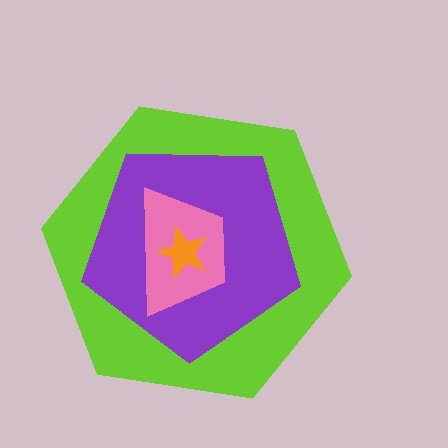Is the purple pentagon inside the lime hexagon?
Yes.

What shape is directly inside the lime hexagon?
The purple pentagon.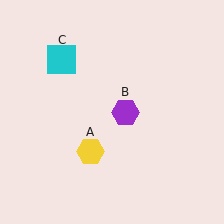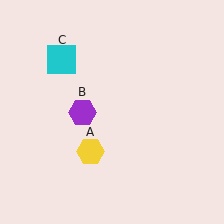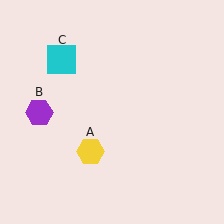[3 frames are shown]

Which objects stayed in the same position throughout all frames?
Yellow hexagon (object A) and cyan square (object C) remained stationary.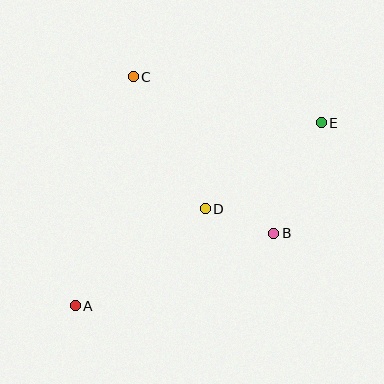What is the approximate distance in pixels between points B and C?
The distance between B and C is approximately 210 pixels.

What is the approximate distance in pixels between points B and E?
The distance between B and E is approximately 120 pixels.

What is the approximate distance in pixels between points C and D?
The distance between C and D is approximately 150 pixels.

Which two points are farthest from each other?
Points A and E are farthest from each other.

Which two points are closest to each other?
Points B and D are closest to each other.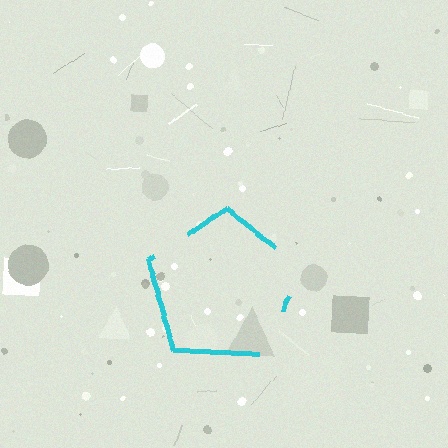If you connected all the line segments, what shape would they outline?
They would outline a pentagon.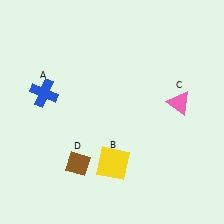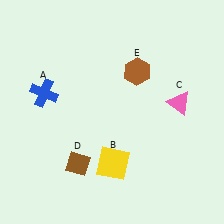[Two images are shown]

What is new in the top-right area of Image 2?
A brown hexagon (E) was added in the top-right area of Image 2.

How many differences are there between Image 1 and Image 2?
There is 1 difference between the two images.